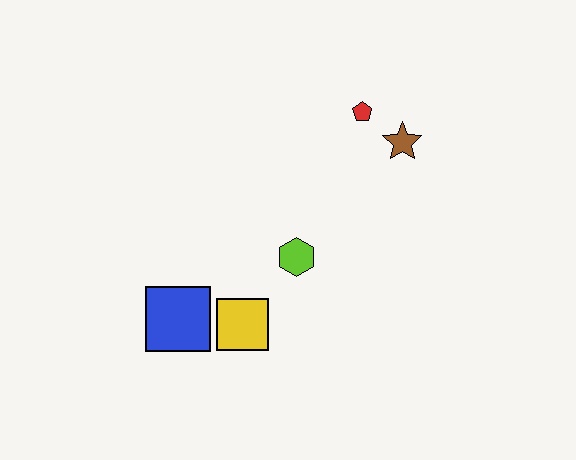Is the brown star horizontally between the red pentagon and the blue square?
No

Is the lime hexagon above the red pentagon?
No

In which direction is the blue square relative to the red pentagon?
The blue square is below the red pentagon.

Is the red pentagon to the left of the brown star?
Yes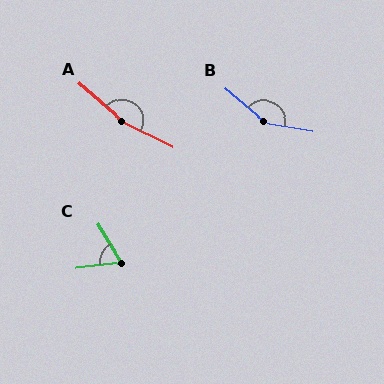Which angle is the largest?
A, at approximately 165 degrees.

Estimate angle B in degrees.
Approximately 150 degrees.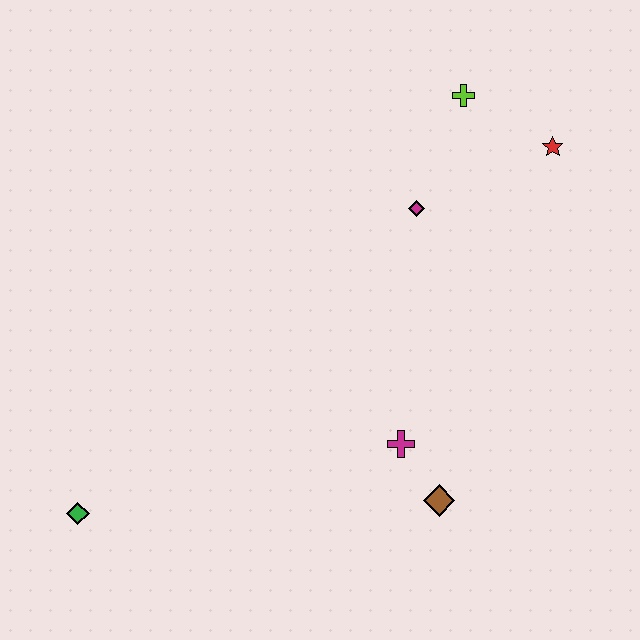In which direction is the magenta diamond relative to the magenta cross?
The magenta diamond is above the magenta cross.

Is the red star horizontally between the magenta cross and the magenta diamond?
No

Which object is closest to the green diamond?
The magenta cross is closest to the green diamond.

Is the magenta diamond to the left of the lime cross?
Yes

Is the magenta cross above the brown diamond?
Yes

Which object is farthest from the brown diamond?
The lime cross is farthest from the brown diamond.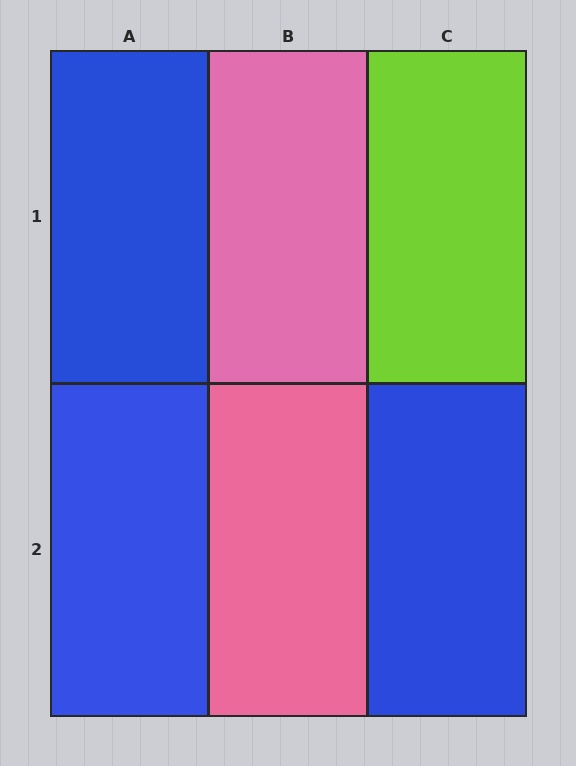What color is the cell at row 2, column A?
Blue.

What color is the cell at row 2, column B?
Pink.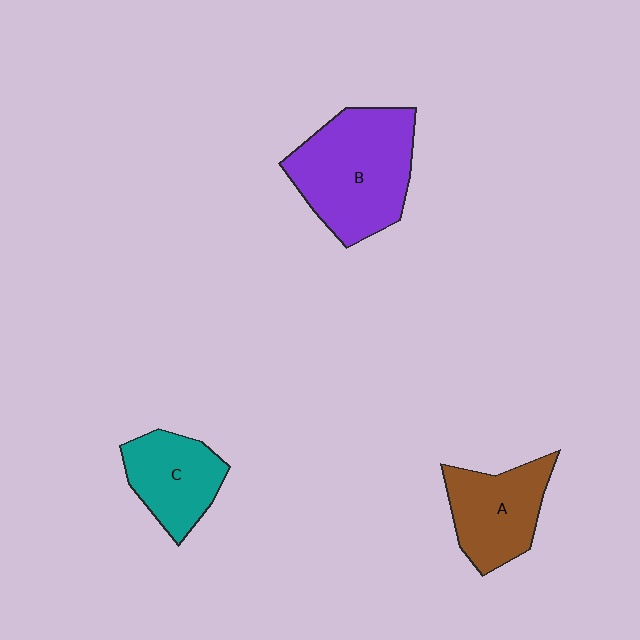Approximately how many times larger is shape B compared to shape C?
Approximately 1.7 times.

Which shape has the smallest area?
Shape C (teal).